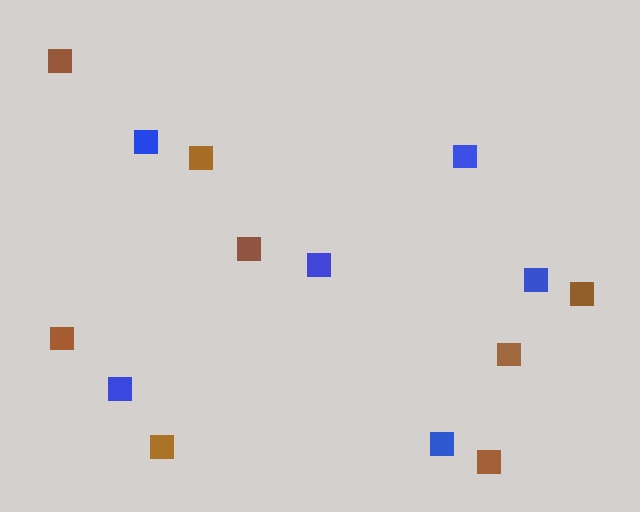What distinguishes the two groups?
There are 2 groups: one group of brown squares (8) and one group of blue squares (6).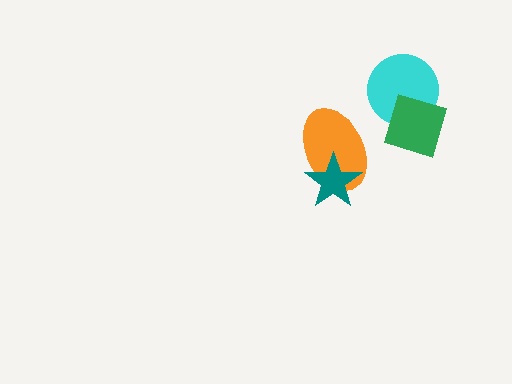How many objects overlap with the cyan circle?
1 object overlaps with the cyan circle.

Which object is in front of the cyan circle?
The green diamond is in front of the cyan circle.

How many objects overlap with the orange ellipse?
1 object overlaps with the orange ellipse.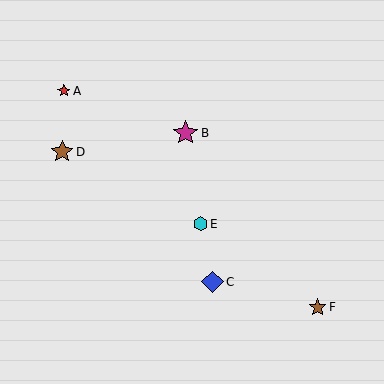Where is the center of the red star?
The center of the red star is at (64, 91).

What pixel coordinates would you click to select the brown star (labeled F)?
Click at (318, 307) to select the brown star F.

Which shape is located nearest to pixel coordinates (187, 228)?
The cyan hexagon (labeled E) at (200, 224) is nearest to that location.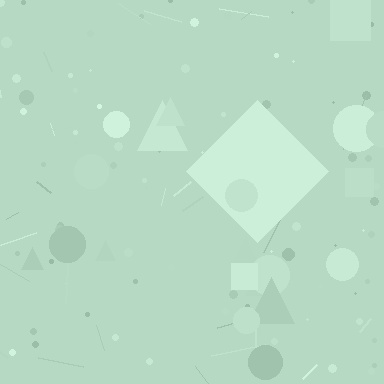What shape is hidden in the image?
A diamond is hidden in the image.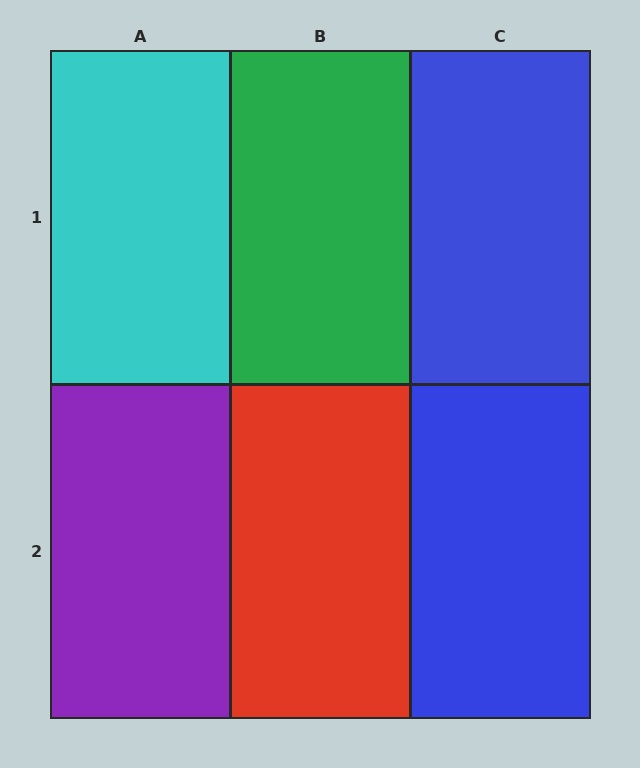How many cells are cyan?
1 cell is cyan.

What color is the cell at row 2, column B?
Red.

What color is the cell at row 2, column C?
Blue.